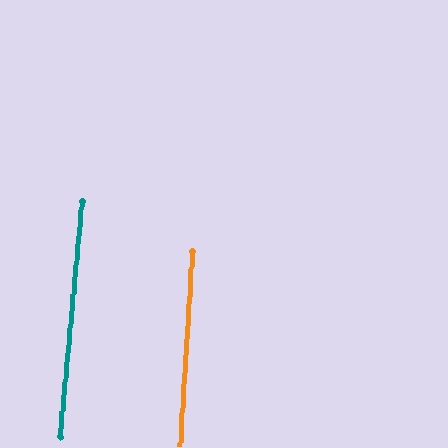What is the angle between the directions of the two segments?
Approximately 2 degrees.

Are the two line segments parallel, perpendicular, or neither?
Parallel — their directions differ by only 1.7°.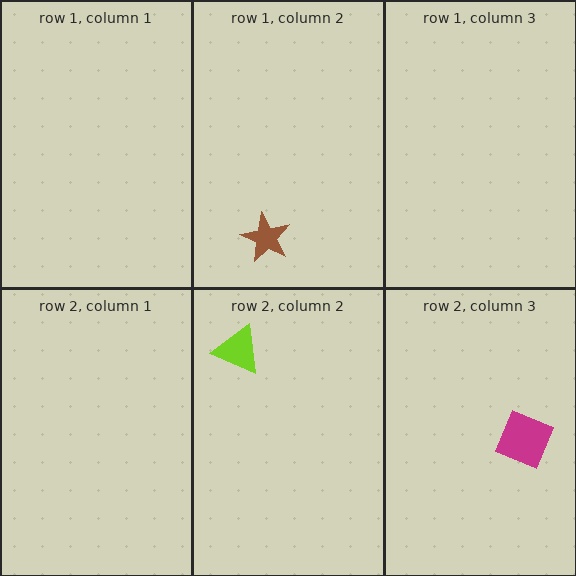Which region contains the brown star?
The row 1, column 2 region.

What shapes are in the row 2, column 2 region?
The lime triangle.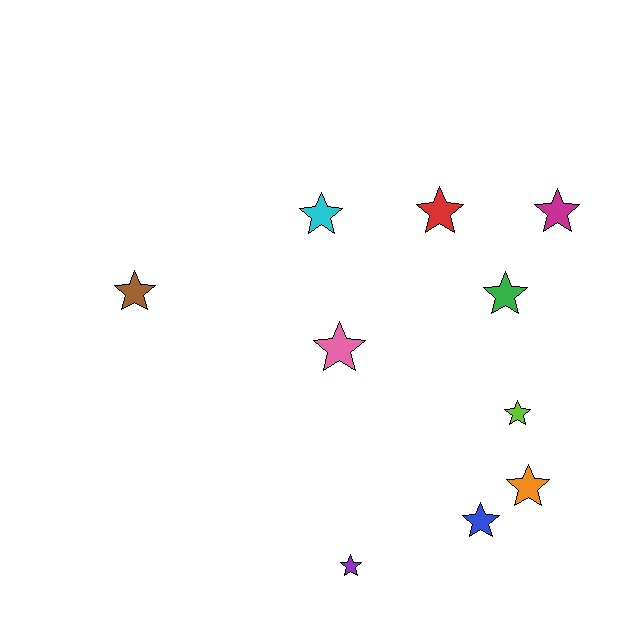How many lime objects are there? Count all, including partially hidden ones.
There is 1 lime object.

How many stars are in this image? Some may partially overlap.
There are 10 stars.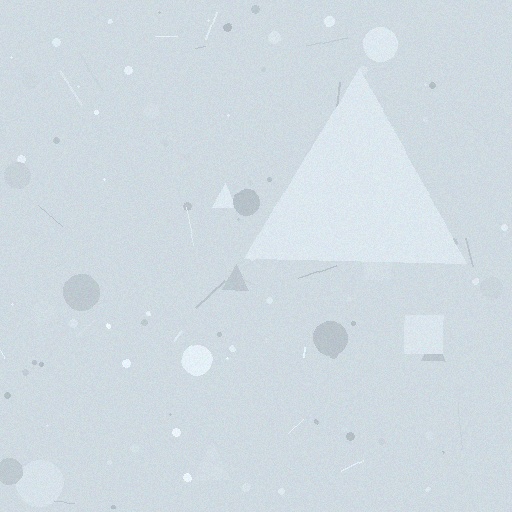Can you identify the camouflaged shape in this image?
The camouflaged shape is a triangle.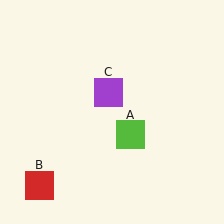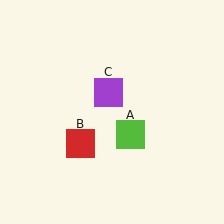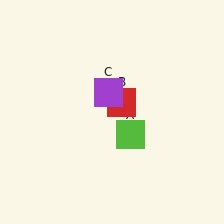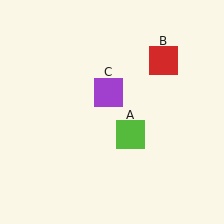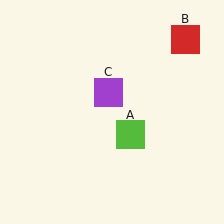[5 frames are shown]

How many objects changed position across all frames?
1 object changed position: red square (object B).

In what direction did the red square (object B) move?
The red square (object B) moved up and to the right.